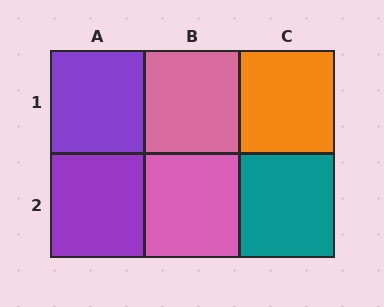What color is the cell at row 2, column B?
Pink.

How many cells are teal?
1 cell is teal.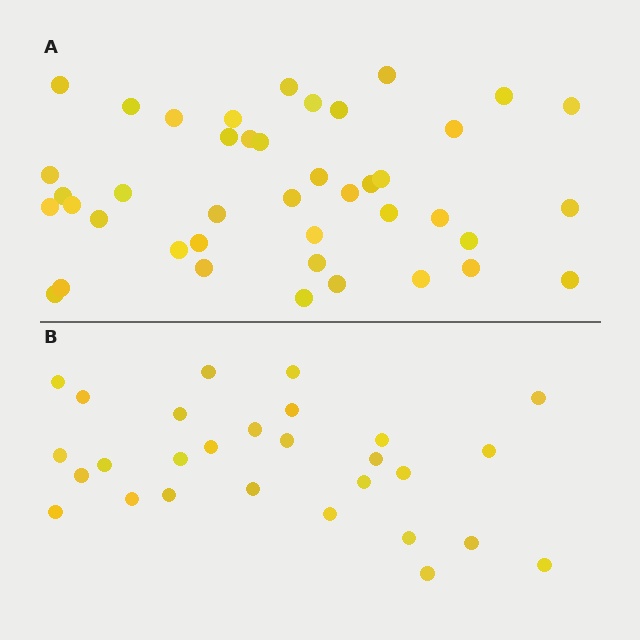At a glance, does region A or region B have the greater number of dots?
Region A (the top region) has more dots.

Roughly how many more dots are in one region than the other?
Region A has approximately 15 more dots than region B.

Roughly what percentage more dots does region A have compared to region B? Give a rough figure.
About 50% more.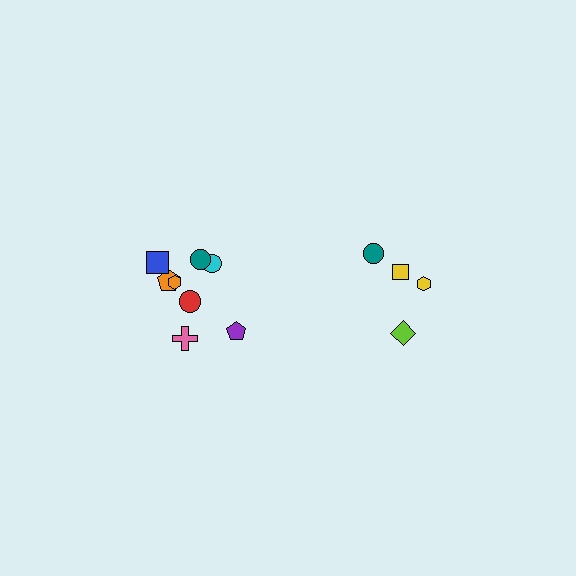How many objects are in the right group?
There are 4 objects.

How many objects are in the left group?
There are 8 objects.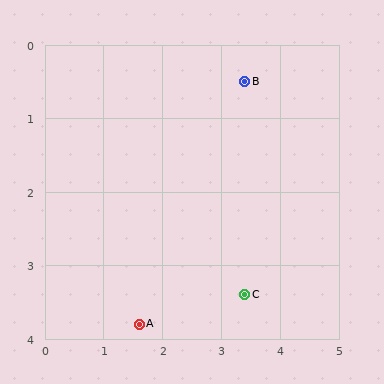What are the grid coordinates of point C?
Point C is at approximately (3.4, 3.4).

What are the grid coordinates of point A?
Point A is at approximately (1.6, 3.8).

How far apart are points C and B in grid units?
Points C and B are about 2.9 grid units apart.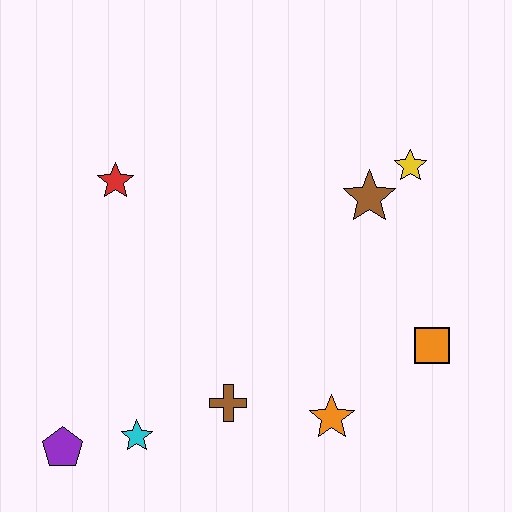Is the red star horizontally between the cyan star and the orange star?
No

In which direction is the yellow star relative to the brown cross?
The yellow star is above the brown cross.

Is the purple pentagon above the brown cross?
No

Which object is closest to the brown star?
The yellow star is closest to the brown star.